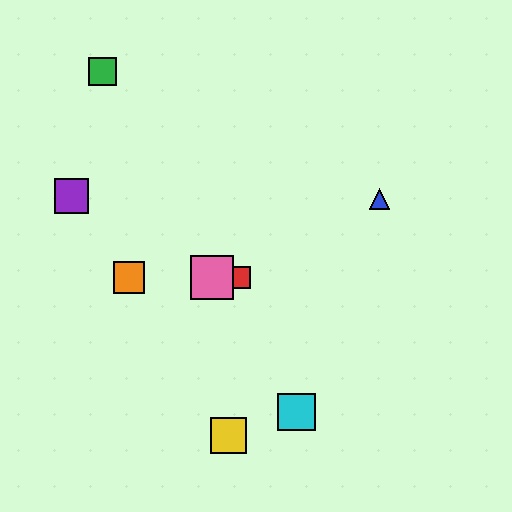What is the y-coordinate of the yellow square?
The yellow square is at y≈435.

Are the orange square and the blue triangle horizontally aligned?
No, the orange square is at y≈277 and the blue triangle is at y≈199.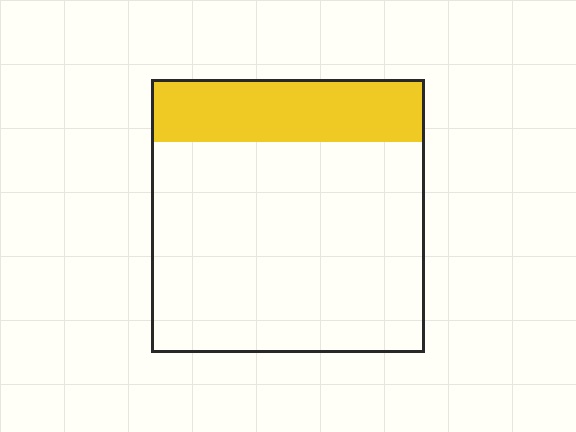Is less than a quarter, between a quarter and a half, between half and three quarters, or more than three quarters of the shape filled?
Less than a quarter.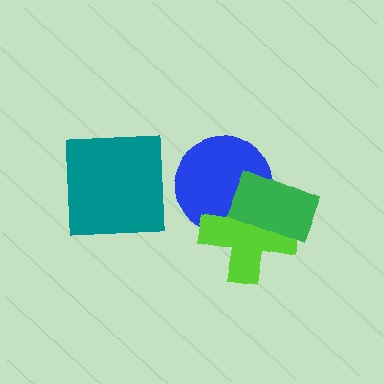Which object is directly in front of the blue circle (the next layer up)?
The lime cross is directly in front of the blue circle.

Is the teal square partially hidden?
No, no other shape covers it.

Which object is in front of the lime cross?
The green rectangle is in front of the lime cross.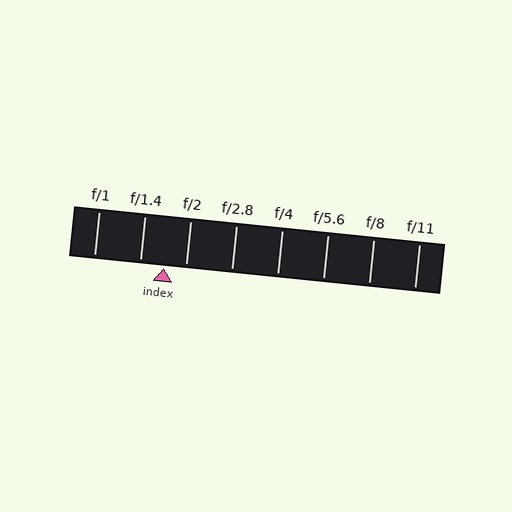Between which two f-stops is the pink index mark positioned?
The index mark is between f/1.4 and f/2.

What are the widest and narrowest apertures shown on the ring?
The widest aperture shown is f/1 and the narrowest is f/11.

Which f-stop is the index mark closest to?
The index mark is closest to f/2.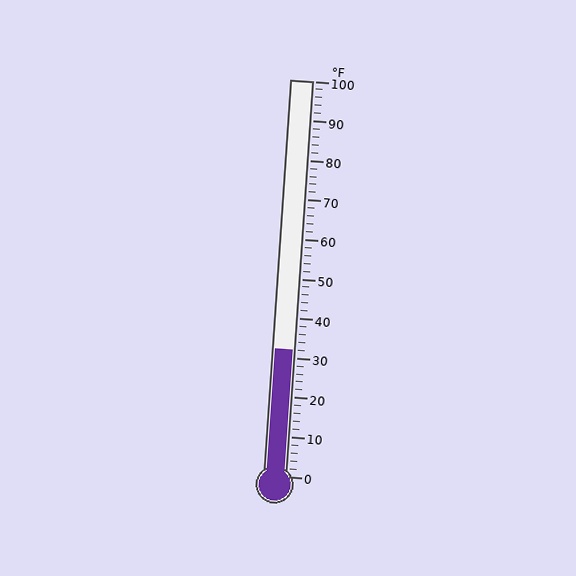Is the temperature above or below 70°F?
The temperature is below 70°F.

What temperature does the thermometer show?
The thermometer shows approximately 32°F.